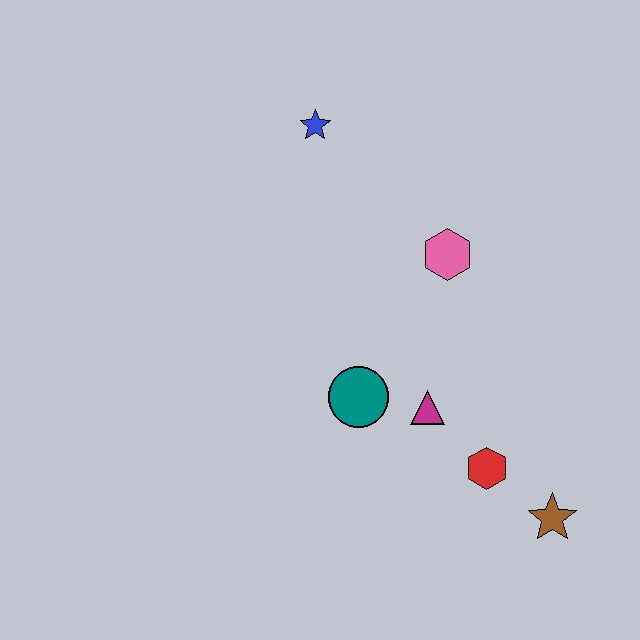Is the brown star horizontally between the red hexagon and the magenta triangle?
No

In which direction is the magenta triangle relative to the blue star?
The magenta triangle is below the blue star.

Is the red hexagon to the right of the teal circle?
Yes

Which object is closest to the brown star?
The red hexagon is closest to the brown star.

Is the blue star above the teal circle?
Yes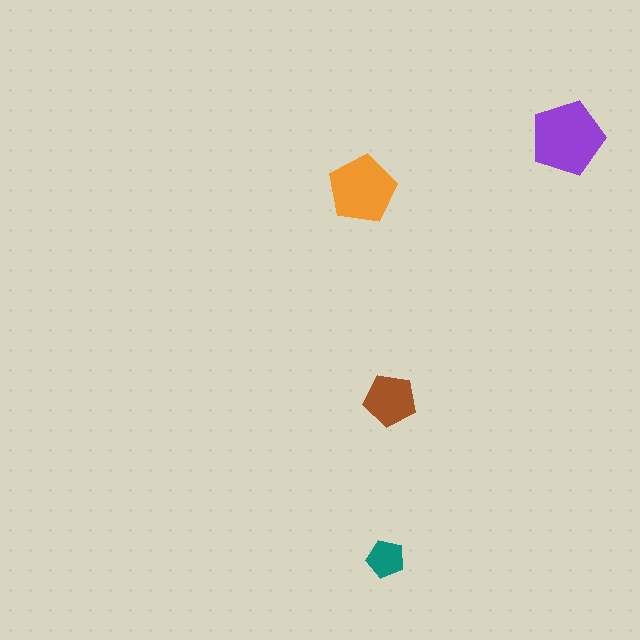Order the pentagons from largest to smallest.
the purple one, the orange one, the brown one, the teal one.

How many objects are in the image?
There are 4 objects in the image.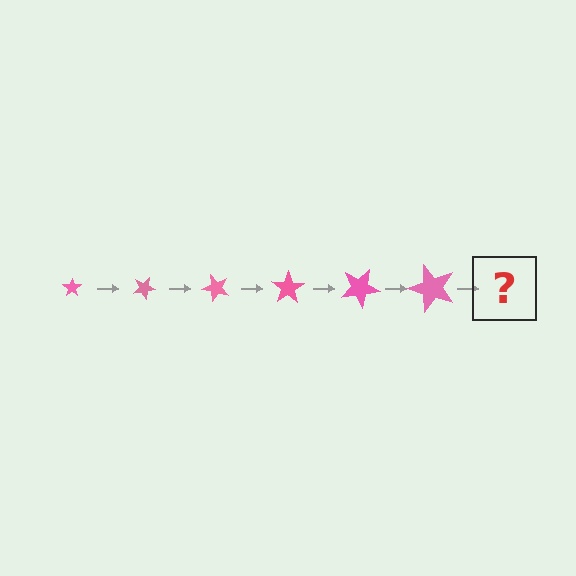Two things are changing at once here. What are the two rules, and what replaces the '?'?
The two rules are that the star grows larger each step and it rotates 25 degrees each step. The '?' should be a star, larger than the previous one and rotated 150 degrees from the start.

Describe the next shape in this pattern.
It should be a star, larger than the previous one and rotated 150 degrees from the start.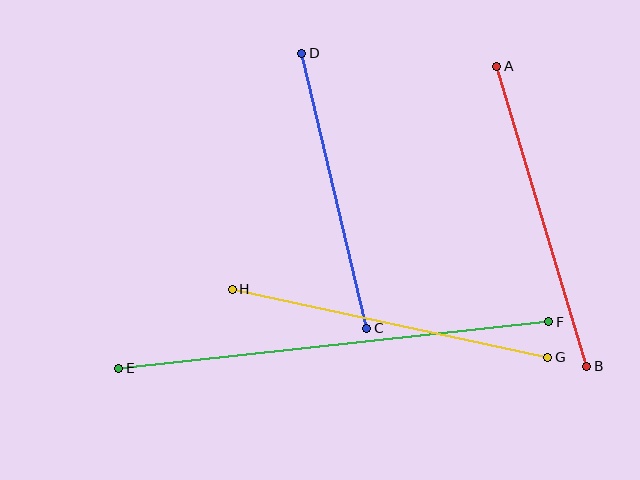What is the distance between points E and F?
The distance is approximately 432 pixels.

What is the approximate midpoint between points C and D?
The midpoint is at approximately (334, 191) pixels.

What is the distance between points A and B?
The distance is approximately 313 pixels.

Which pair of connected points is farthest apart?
Points E and F are farthest apart.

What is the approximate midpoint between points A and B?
The midpoint is at approximately (542, 216) pixels.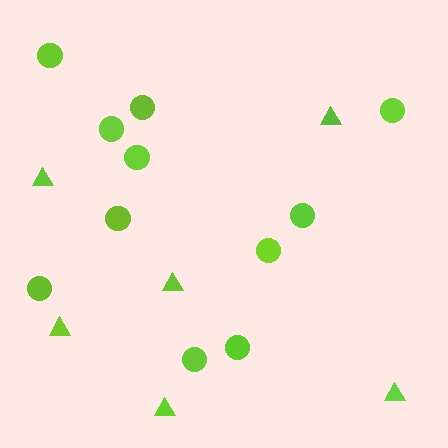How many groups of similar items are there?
There are 2 groups: one group of circles (11) and one group of triangles (6).